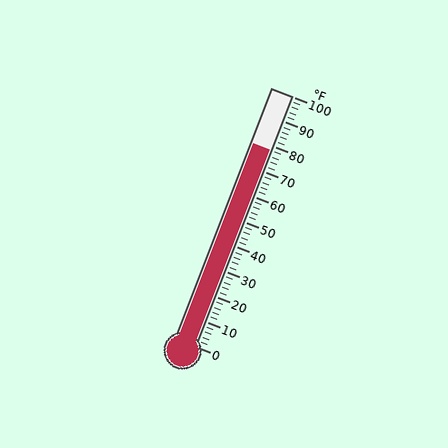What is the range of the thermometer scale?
The thermometer scale ranges from 0°F to 100°F.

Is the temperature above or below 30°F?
The temperature is above 30°F.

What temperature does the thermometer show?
The thermometer shows approximately 78°F.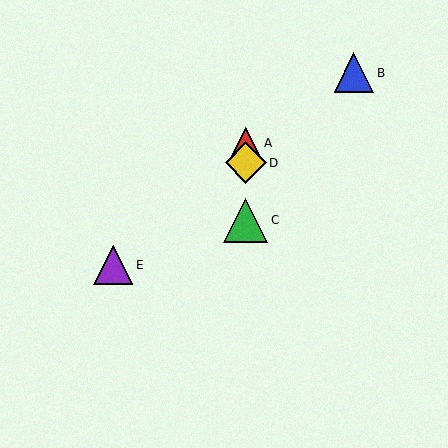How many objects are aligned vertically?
3 objects (A, C, D) are aligned vertically.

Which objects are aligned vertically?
Objects A, C, D are aligned vertically.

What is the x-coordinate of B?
Object B is at x≈354.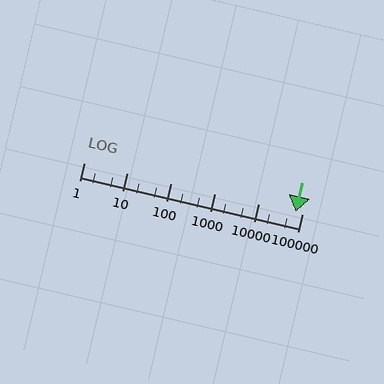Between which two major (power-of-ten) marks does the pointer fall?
The pointer is between 10000 and 100000.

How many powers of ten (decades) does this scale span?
The scale spans 5 decades, from 1 to 100000.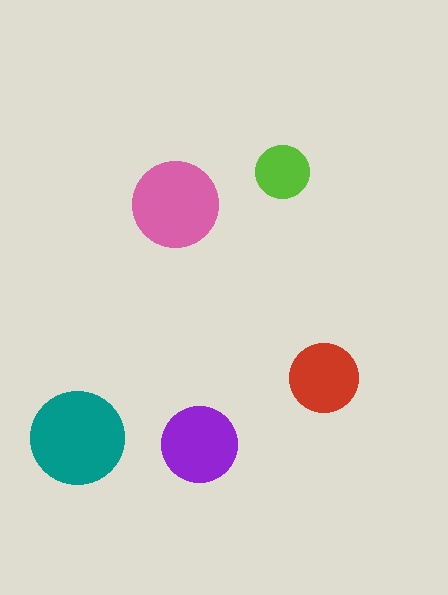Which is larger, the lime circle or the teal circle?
The teal one.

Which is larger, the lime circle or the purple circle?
The purple one.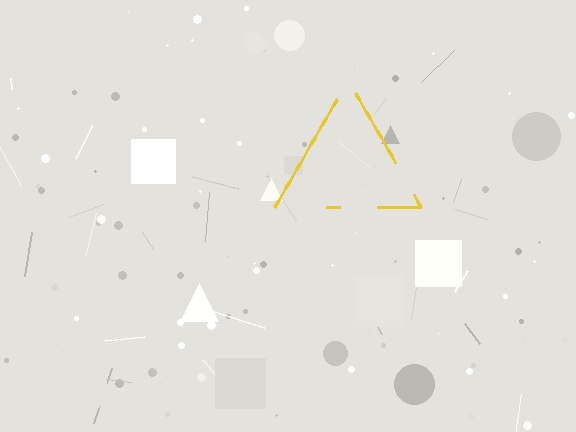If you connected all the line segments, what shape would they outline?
They would outline a triangle.